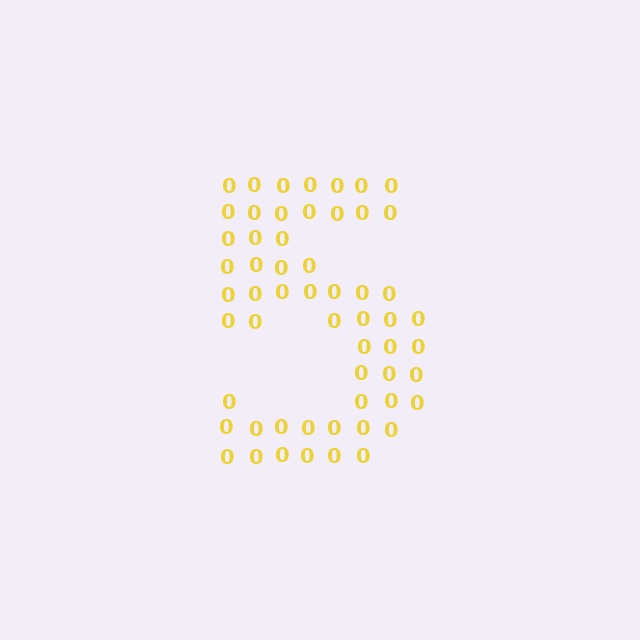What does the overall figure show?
The overall figure shows the digit 5.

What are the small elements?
The small elements are digit 0's.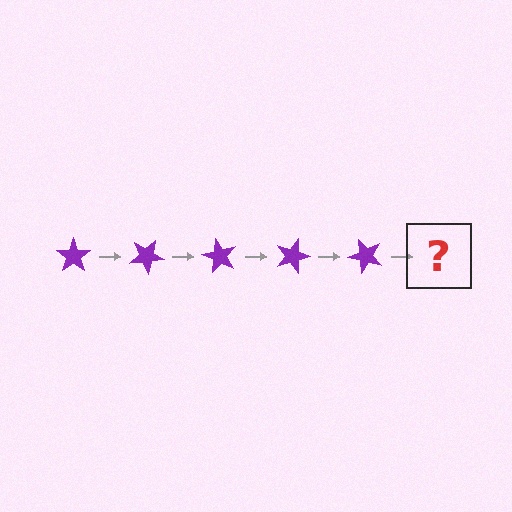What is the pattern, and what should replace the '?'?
The pattern is that the star rotates 30 degrees each step. The '?' should be a purple star rotated 150 degrees.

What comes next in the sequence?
The next element should be a purple star rotated 150 degrees.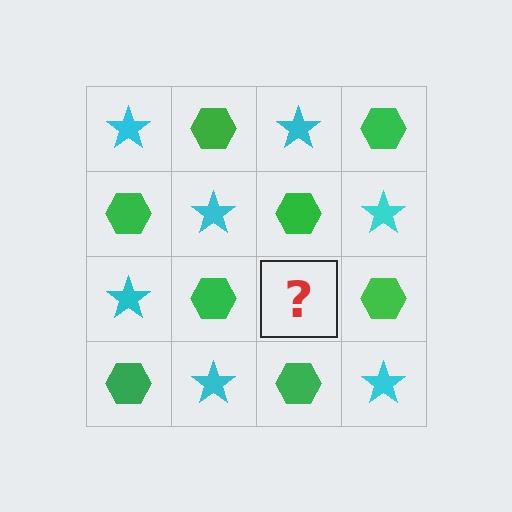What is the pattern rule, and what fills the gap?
The rule is that it alternates cyan star and green hexagon in a checkerboard pattern. The gap should be filled with a cyan star.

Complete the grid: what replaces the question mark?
The question mark should be replaced with a cyan star.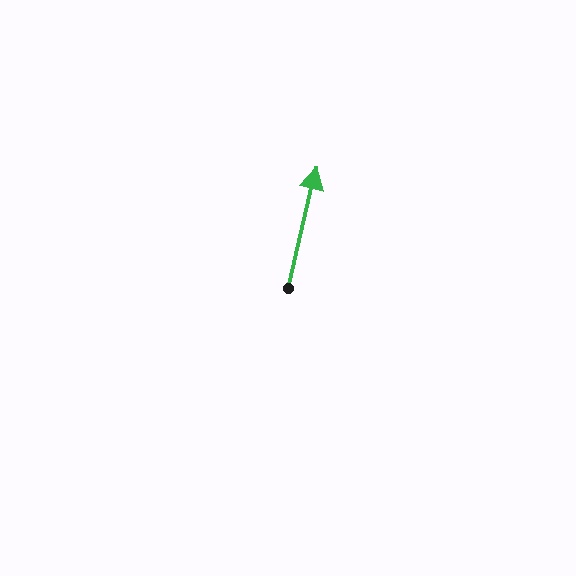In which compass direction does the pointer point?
North.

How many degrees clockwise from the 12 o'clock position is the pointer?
Approximately 13 degrees.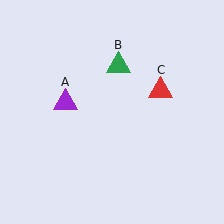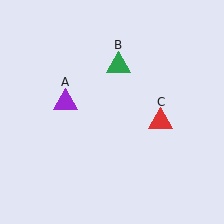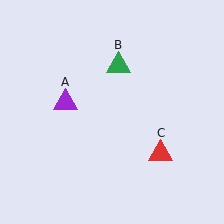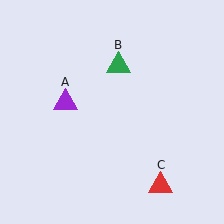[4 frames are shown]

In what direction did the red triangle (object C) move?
The red triangle (object C) moved down.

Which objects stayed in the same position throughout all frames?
Purple triangle (object A) and green triangle (object B) remained stationary.